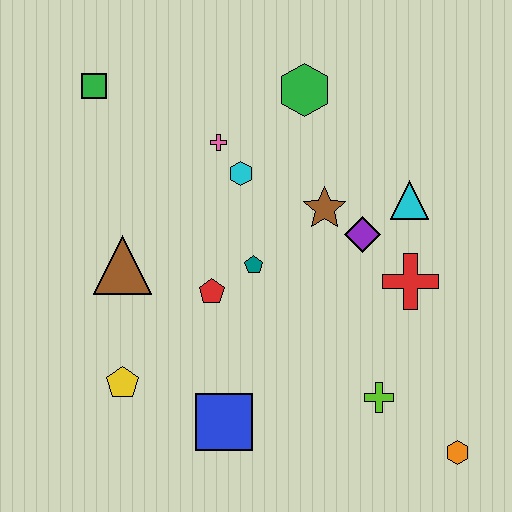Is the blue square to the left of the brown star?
Yes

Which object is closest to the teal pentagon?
The red pentagon is closest to the teal pentagon.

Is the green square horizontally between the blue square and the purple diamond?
No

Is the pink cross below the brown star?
No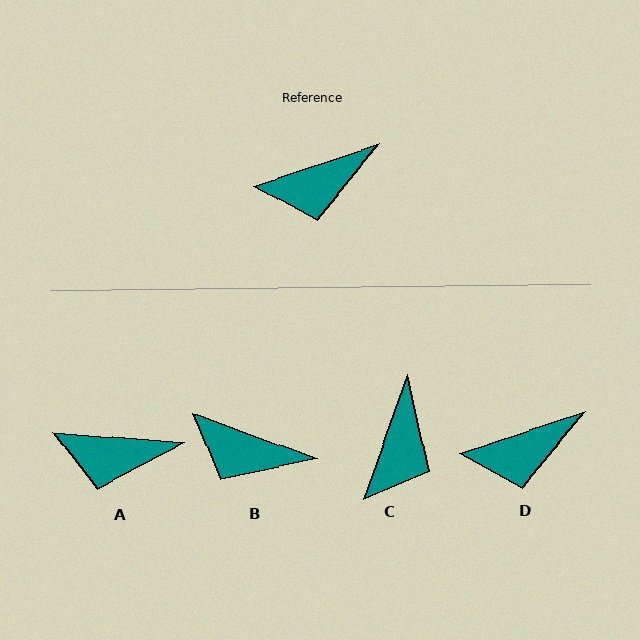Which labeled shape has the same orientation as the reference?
D.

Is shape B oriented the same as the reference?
No, it is off by about 38 degrees.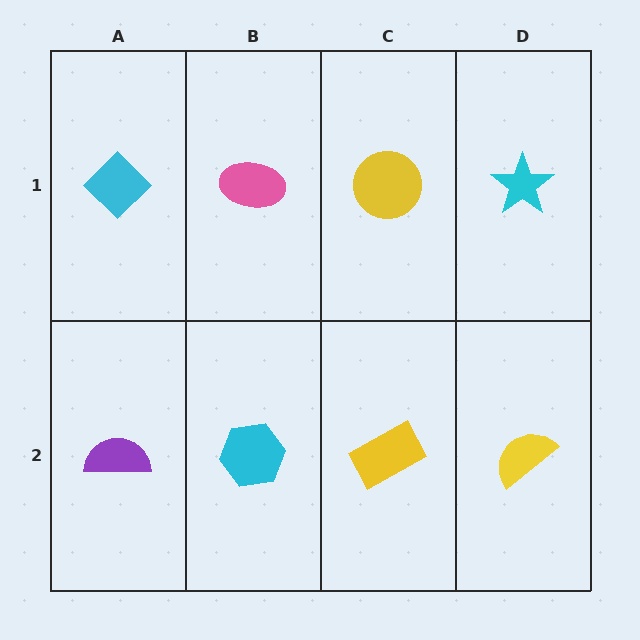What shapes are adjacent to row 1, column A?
A purple semicircle (row 2, column A), a pink ellipse (row 1, column B).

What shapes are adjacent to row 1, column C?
A yellow rectangle (row 2, column C), a pink ellipse (row 1, column B), a cyan star (row 1, column D).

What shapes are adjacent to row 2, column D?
A cyan star (row 1, column D), a yellow rectangle (row 2, column C).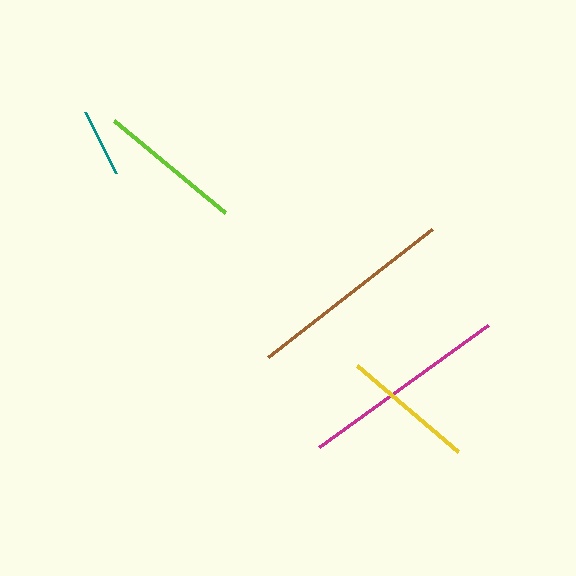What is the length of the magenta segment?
The magenta segment is approximately 209 pixels long.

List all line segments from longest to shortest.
From longest to shortest: magenta, brown, lime, yellow, teal.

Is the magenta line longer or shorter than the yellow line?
The magenta line is longer than the yellow line.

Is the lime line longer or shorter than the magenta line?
The magenta line is longer than the lime line.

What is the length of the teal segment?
The teal segment is approximately 69 pixels long.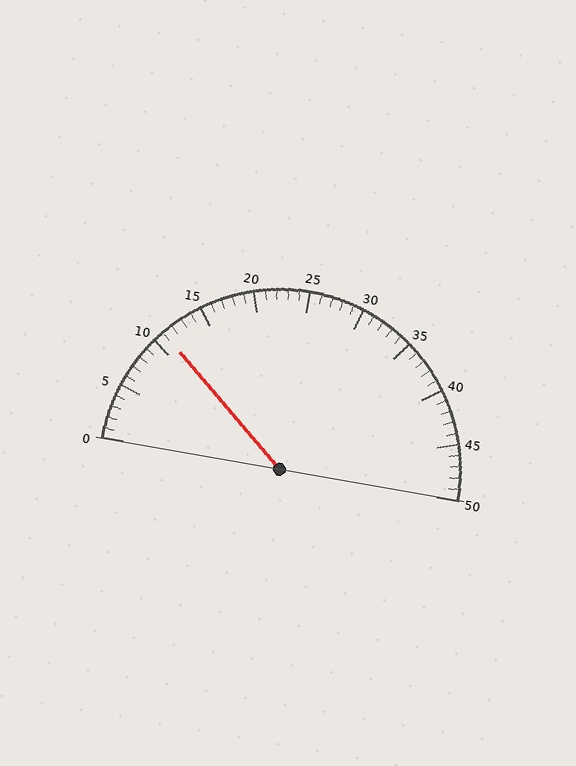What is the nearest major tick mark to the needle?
The nearest major tick mark is 10.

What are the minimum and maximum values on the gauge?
The gauge ranges from 0 to 50.